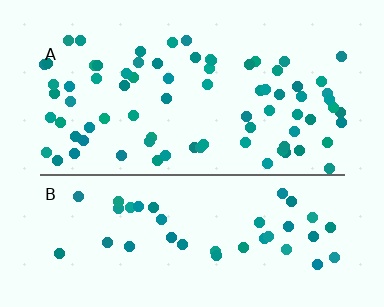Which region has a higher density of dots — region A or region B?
A (the top).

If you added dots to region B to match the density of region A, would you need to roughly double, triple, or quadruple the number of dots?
Approximately double.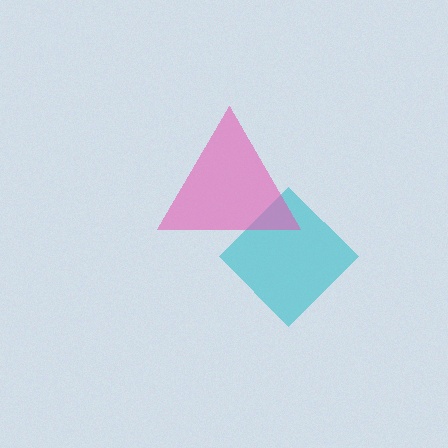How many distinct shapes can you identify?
There are 2 distinct shapes: a cyan diamond, a pink triangle.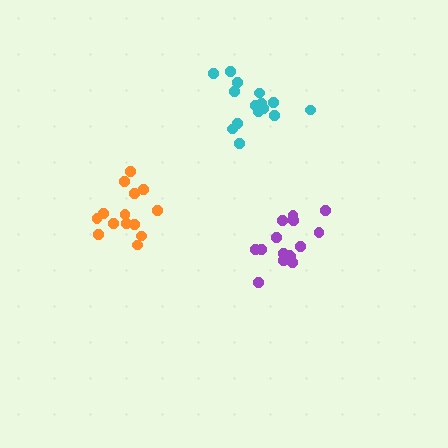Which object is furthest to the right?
The purple cluster is rightmost.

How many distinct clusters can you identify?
There are 3 distinct clusters.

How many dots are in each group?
Group 1: 15 dots, Group 2: 15 dots, Group 3: 14 dots (44 total).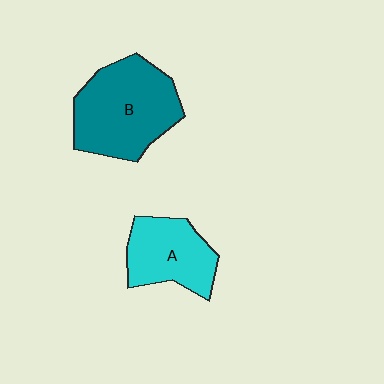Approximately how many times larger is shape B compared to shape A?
Approximately 1.5 times.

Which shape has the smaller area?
Shape A (cyan).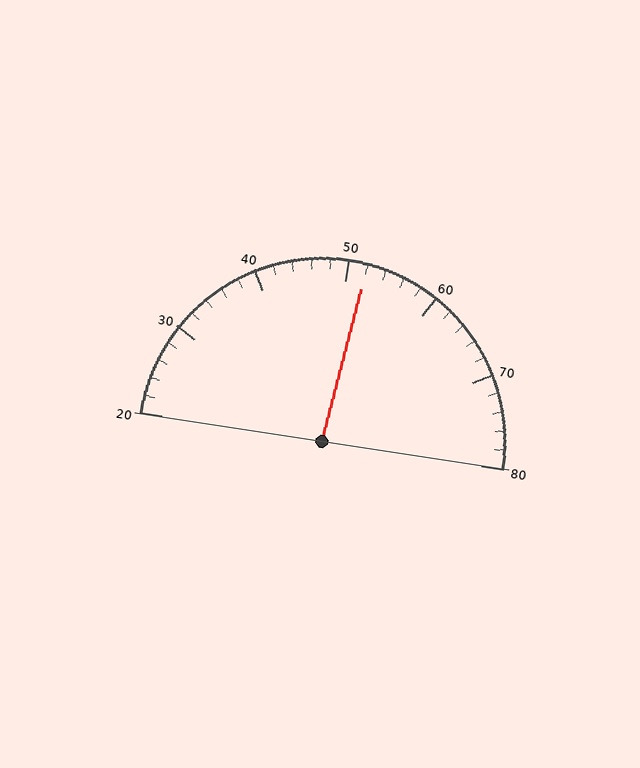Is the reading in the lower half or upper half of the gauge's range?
The reading is in the upper half of the range (20 to 80).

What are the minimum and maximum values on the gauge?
The gauge ranges from 20 to 80.